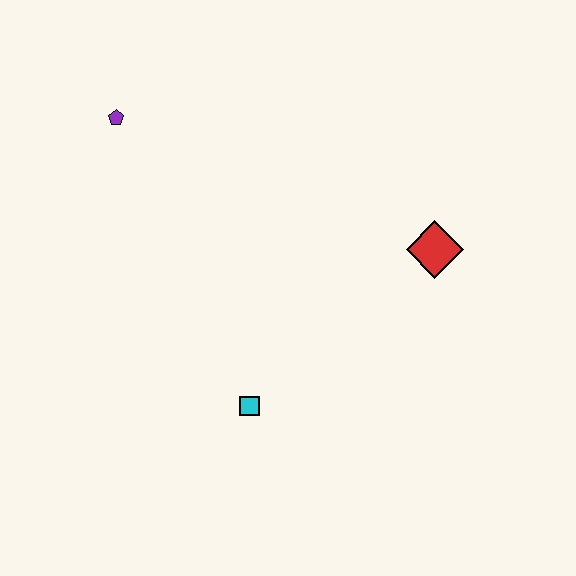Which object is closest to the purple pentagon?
The cyan square is closest to the purple pentagon.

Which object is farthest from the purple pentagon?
The red diamond is farthest from the purple pentagon.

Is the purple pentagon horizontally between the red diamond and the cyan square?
No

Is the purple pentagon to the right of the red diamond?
No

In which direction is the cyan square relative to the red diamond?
The cyan square is to the left of the red diamond.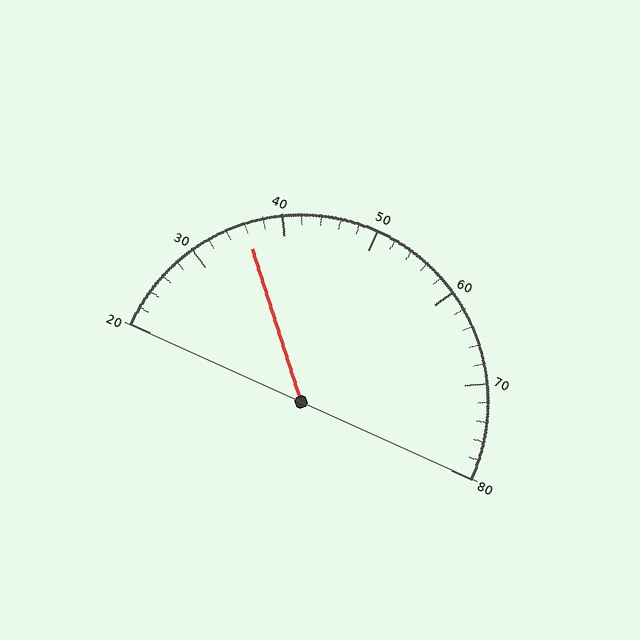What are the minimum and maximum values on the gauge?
The gauge ranges from 20 to 80.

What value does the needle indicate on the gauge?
The needle indicates approximately 36.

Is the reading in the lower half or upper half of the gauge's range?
The reading is in the lower half of the range (20 to 80).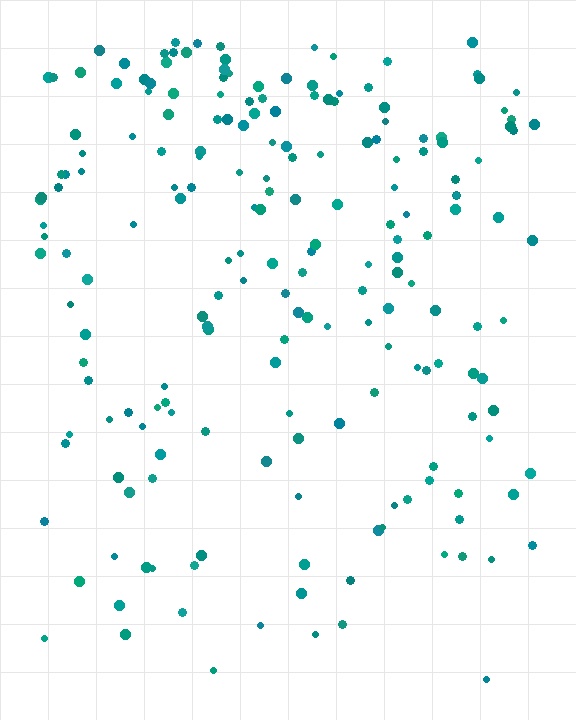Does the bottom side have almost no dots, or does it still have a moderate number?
Still a moderate number, just noticeably fewer than the top.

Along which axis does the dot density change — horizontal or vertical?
Vertical.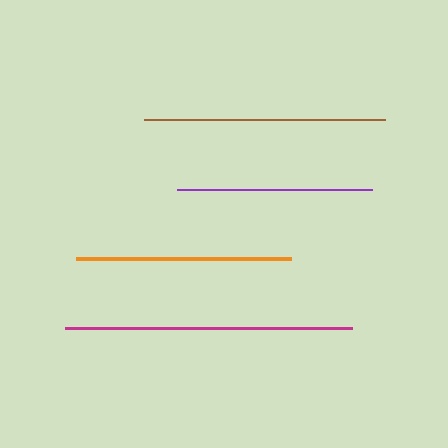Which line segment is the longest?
The magenta line is the longest at approximately 287 pixels.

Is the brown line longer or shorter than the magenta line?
The magenta line is longer than the brown line.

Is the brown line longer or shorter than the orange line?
The brown line is longer than the orange line.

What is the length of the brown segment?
The brown segment is approximately 241 pixels long.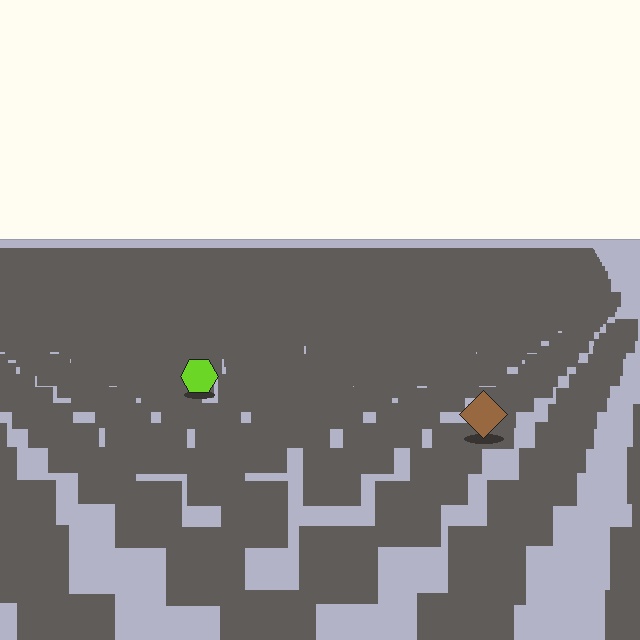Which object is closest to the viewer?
The brown diamond is closest. The texture marks near it are larger and more spread out.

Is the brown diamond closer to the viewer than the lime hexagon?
Yes. The brown diamond is closer — you can tell from the texture gradient: the ground texture is coarser near it.